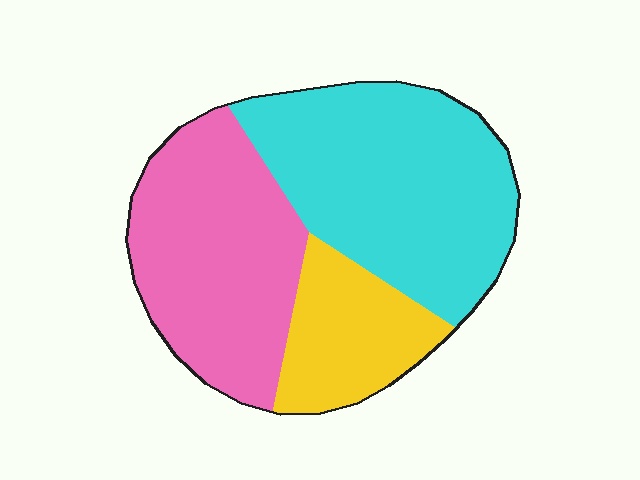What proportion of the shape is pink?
Pink covers roughly 35% of the shape.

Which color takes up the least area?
Yellow, at roughly 20%.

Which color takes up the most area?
Cyan, at roughly 45%.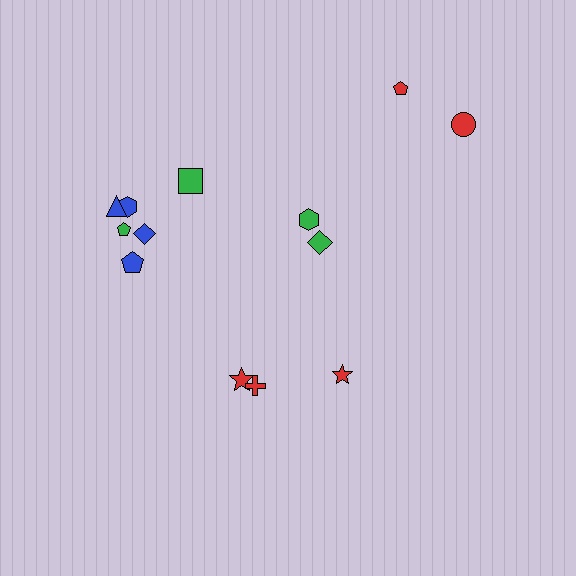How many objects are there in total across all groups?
There are 13 objects.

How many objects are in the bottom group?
There are 3 objects.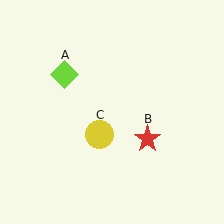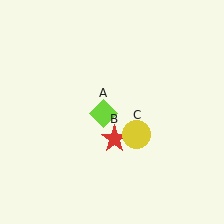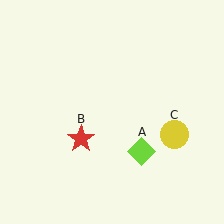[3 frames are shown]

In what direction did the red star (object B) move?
The red star (object B) moved left.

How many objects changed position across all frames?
3 objects changed position: lime diamond (object A), red star (object B), yellow circle (object C).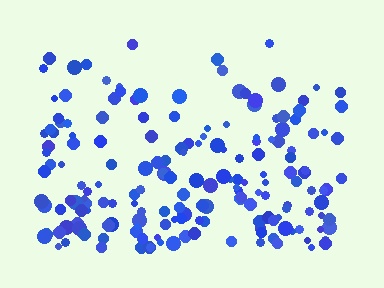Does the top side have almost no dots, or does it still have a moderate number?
Still a moderate number, just noticeably fewer than the bottom.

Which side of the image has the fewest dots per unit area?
The top.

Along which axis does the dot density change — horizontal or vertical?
Vertical.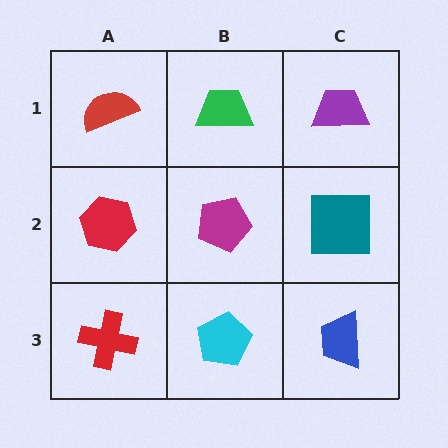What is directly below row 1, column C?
A teal square.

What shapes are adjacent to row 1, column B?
A magenta pentagon (row 2, column B), a red semicircle (row 1, column A), a purple trapezoid (row 1, column C).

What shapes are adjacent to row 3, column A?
A red hexagon (row 2, column A), a cyan pentagon (row 3, column B).